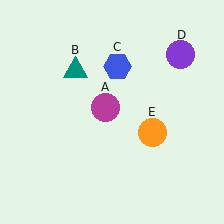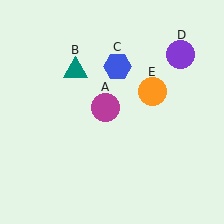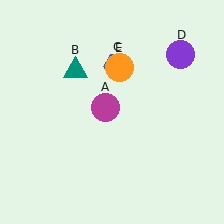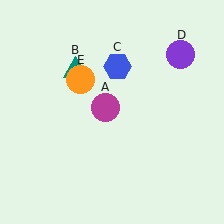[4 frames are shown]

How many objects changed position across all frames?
1 object changed position: orange circle (object E).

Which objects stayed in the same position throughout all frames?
Magenta circle (object A) and teal triangle (object B) and blue hexagon (object C) and purple circle (object D) remained stationary.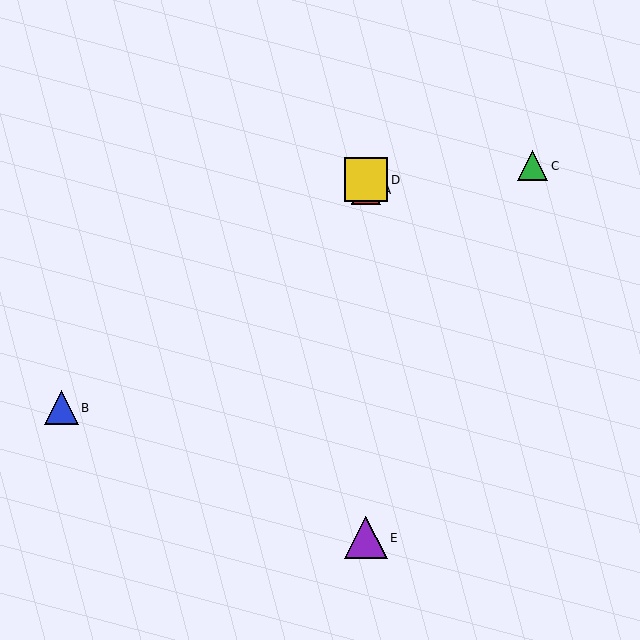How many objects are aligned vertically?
3 objects (A, D, E) are aligned vertically.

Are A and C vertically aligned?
No, A is at x≈366 and C is at x≈533.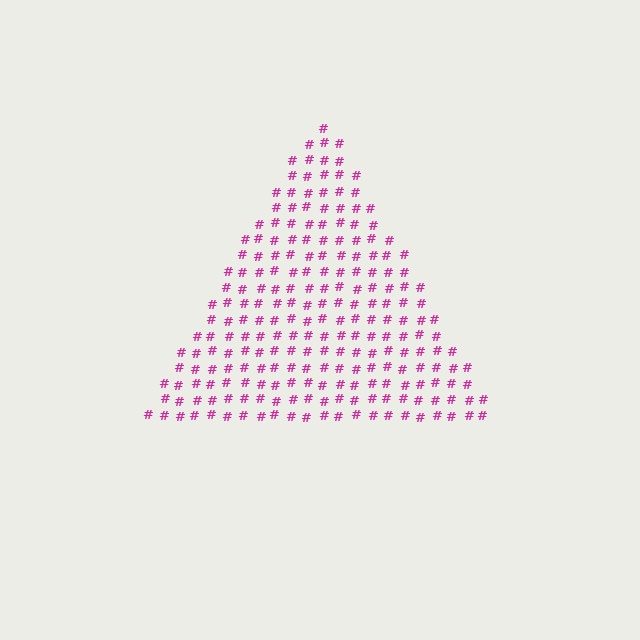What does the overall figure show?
The overall figure shows a triangle.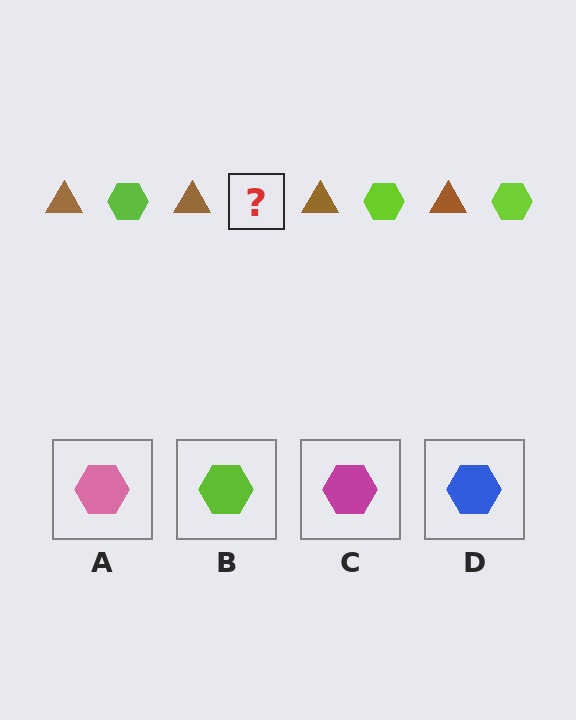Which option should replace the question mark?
Option B.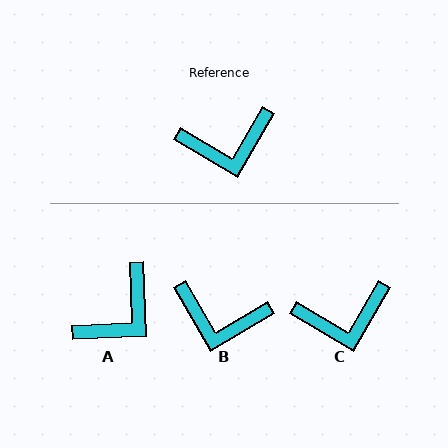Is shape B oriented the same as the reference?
No, it is off by about 29 degrees.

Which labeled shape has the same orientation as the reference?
C.